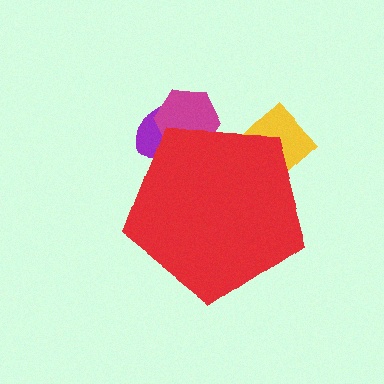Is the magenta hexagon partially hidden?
Yes, the magenta hexagon is partially hidden behind the red pentagon.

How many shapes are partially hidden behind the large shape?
4 shapes are partially hidden.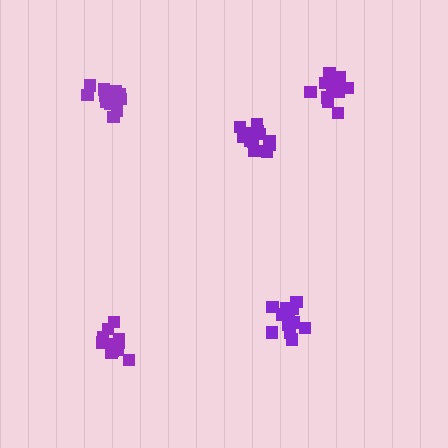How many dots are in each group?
Group 1: 15 dots, Group 2: 15 dots, Group 3: 13 dots, Group 4: 16 dots, Group 5: 11 dots (70 total).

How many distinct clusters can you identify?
There are 5 distinct clusters.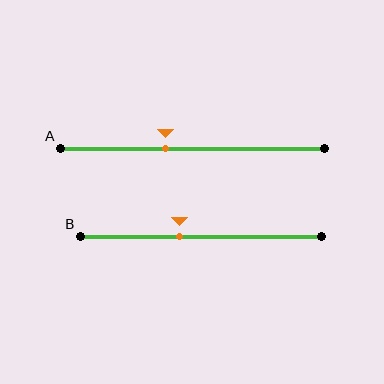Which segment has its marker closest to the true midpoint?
Segment B has its marker closest to the true midpoint.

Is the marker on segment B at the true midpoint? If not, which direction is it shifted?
No, the marker on segment B is shifted to the left by about 9% of the segment length.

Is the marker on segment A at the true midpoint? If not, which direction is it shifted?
No, the marker on segment A is shifted to the left by about 10% of the segment length.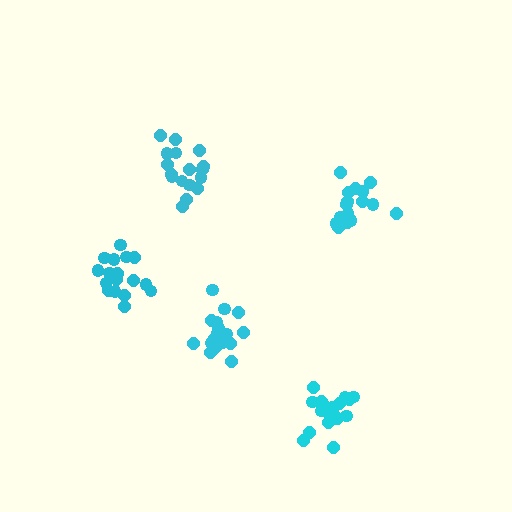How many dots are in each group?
Group 1: 20 dots, Group 2: 17 dots, Group 3: 19 dots, Group 4: 18 dots, Group 5: 18 dots (92 total).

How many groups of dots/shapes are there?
There are 5 groups.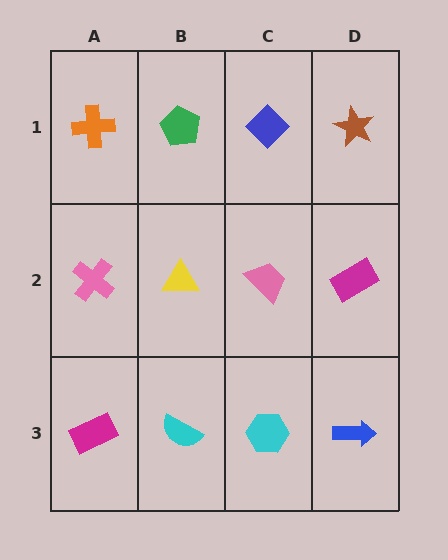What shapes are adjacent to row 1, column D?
A magenta rectangle (row 2, column D), a blue diamond (row 1, column C).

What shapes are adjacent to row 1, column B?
A yellow triangle (row 2, column B), an orange cross (row 1, column A), a blue diamond (row 1, column C).